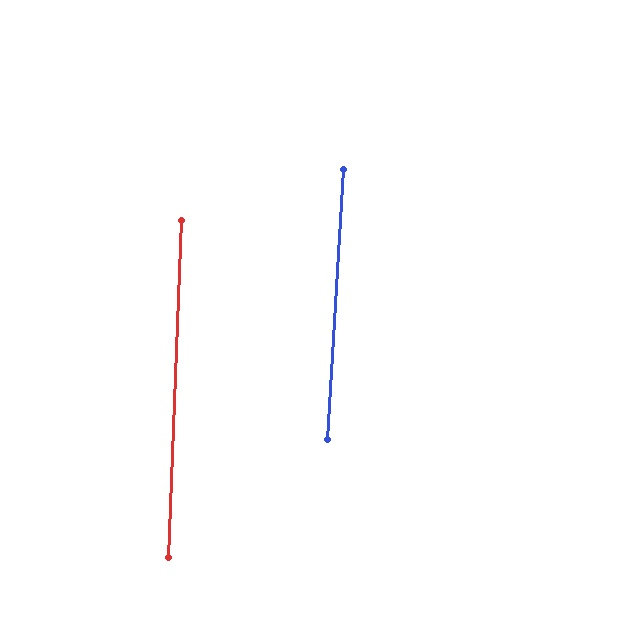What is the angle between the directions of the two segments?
Approximately 1 degree.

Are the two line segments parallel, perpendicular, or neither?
Parallel — their directions differ by only 1.3°.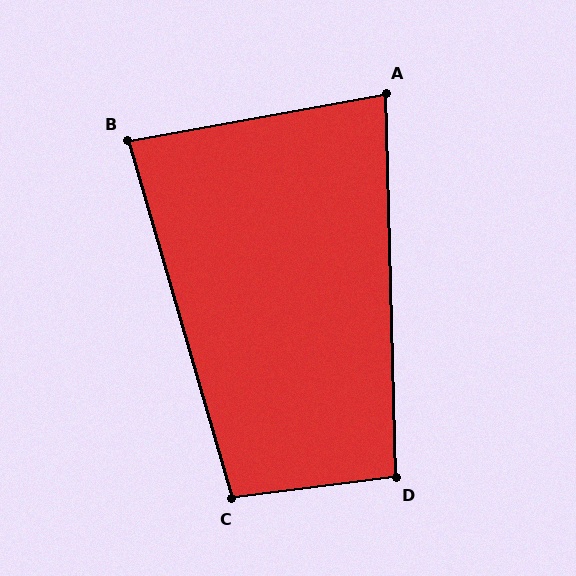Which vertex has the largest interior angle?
C, at approximately 99 degrees.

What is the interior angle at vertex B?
Approximately 84 degrees (acute).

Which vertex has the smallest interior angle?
A, at approximately 81 degrees.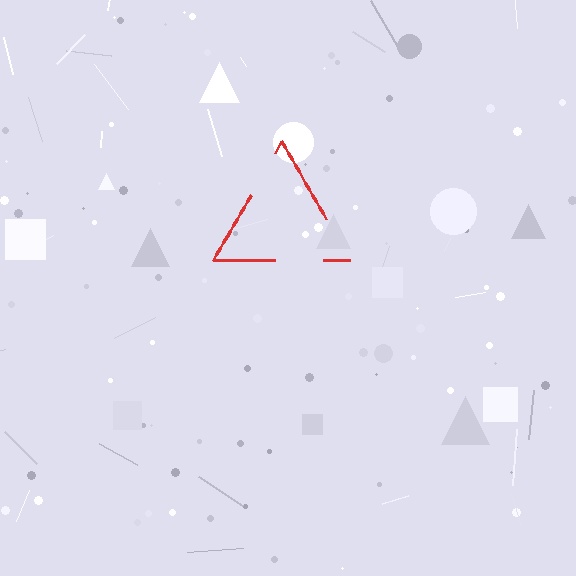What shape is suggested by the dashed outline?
The dashed outline suggests a triangle.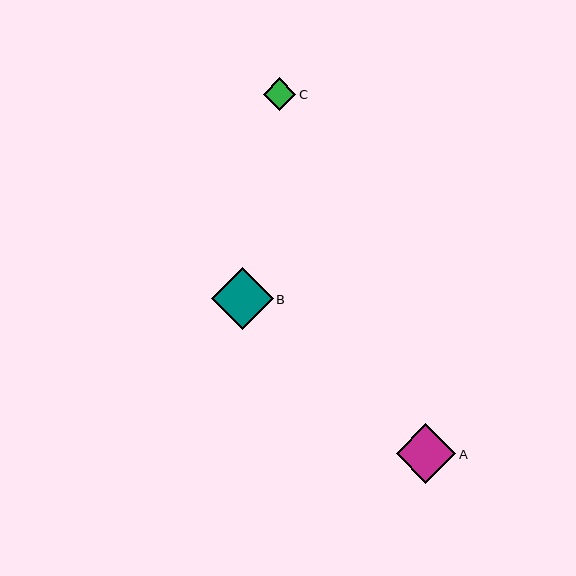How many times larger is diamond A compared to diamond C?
Diamond A is approximately 1.8 times the size of diamond C.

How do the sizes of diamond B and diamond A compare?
Diamond B and diamond A are approximately the same size.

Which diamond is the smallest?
Diamond C is the smallest with a size of approximately 33 pixels.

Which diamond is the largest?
Diamond B is the largest with a size of approximately 62 pixels.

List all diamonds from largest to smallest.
From largest to smallest: B, A, C.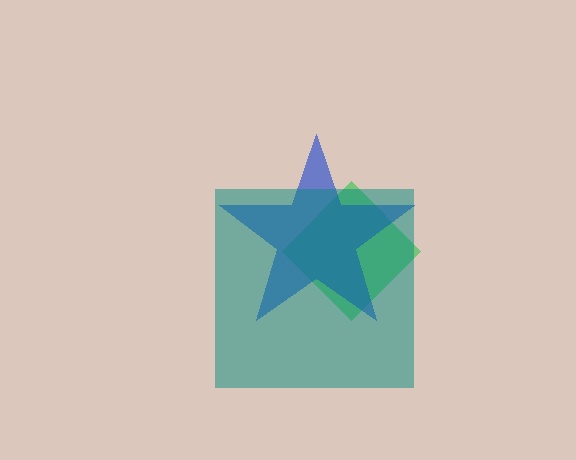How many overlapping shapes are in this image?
There are 3 overlapping shapes in the image.